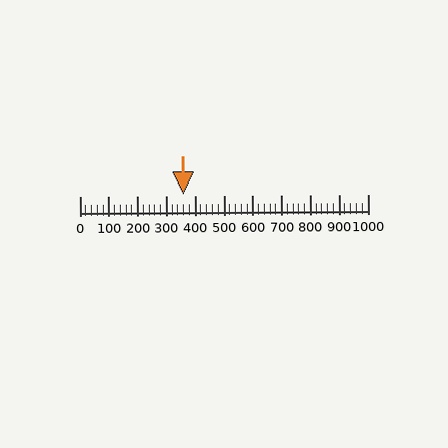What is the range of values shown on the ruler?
The ruler shows values from 0 to 1000.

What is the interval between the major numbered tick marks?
The major tick marks are spaced 100 units apart.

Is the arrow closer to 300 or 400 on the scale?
The arrow is closer to 400.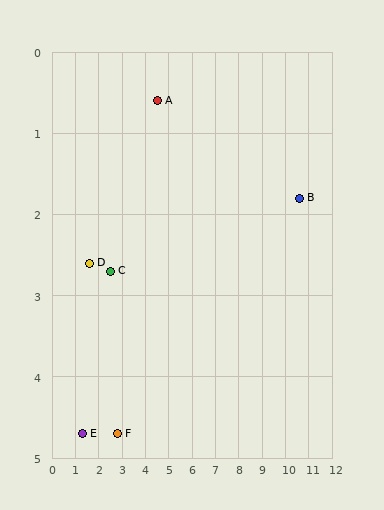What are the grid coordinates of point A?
Point A is at approximately (4.5, 0.6).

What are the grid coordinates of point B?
Point B is at approximately (10.6, 1.8).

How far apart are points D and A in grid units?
Points D and A are about 3.5 grid units apart.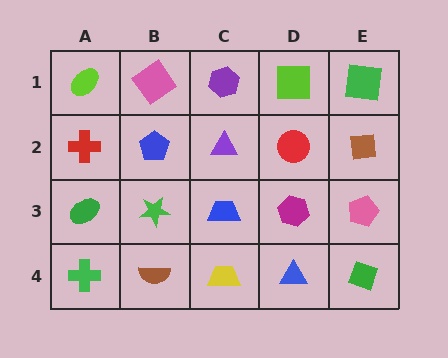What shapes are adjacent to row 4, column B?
A green star (row 3, column B), a green cross (row 4, column A), a yellow trapezoid (row 4, column C).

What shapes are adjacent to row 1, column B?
A blue pentagon (row 2, column B), a lime ellipse (row 1, column A), a purple hexagon (row 1, column C).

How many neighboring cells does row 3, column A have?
3.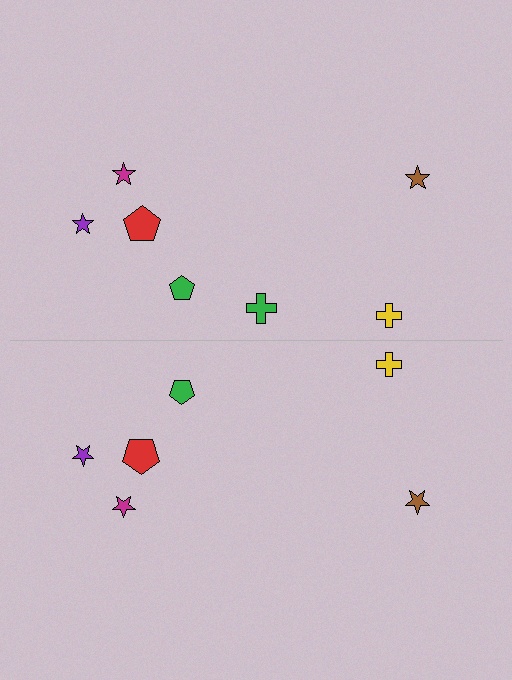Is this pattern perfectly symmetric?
No, the pattern is not perfectly symmetric. A green cross is missing from the bottom side.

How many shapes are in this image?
There are 13 shapes in this image.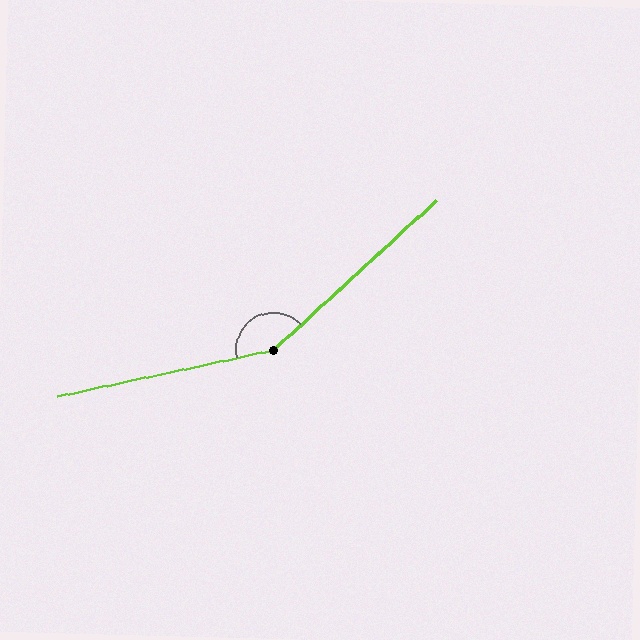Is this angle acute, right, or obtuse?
It is obtuse.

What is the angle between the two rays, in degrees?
Approximately 150 degrees.